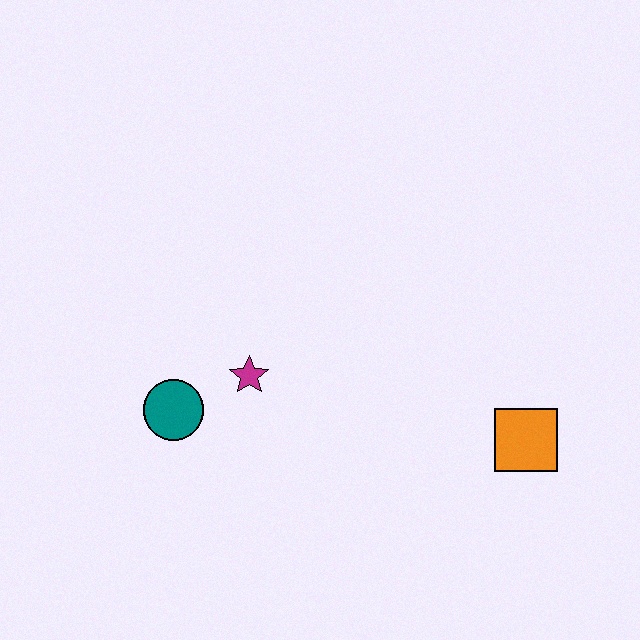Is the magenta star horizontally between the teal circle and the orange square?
Yes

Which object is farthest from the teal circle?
The orange square is farthest from the teal circle.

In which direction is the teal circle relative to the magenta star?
The teal circle is to the left of the magenta star.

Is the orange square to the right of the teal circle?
Yes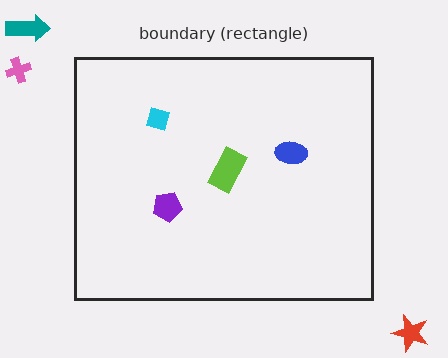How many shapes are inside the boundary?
4 inside, 3 outside.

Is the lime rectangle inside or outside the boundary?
Inside.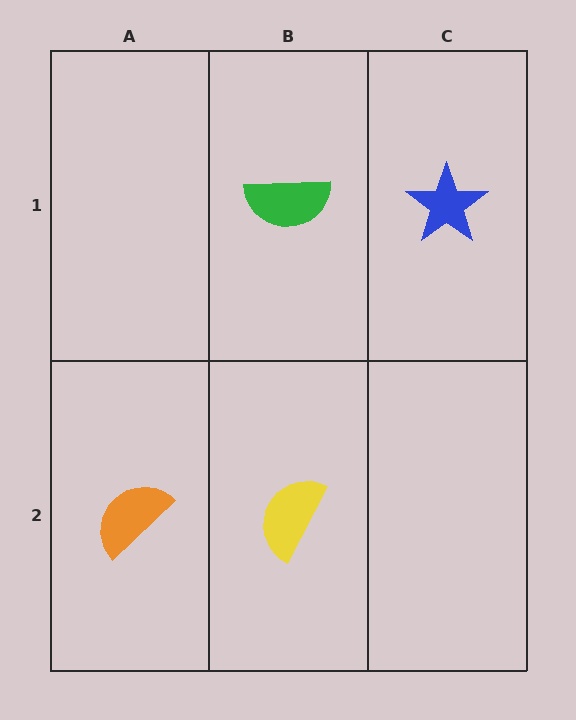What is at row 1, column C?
A blue star.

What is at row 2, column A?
An orange semicircle.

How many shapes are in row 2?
2 shapes.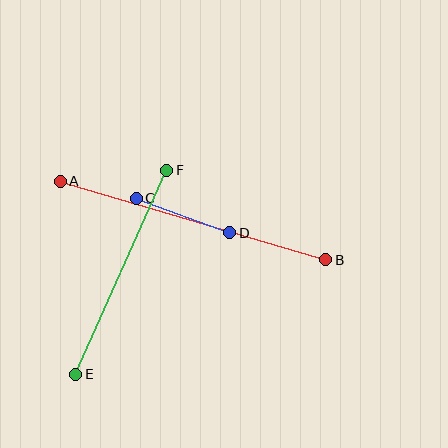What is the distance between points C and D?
The distance is approximately 100 pixels.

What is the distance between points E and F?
The distance is approximately 223 pixels.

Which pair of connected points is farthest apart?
Points A and B are farthest apart.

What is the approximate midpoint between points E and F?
The midpoint is at approximately (121, 272) pixels.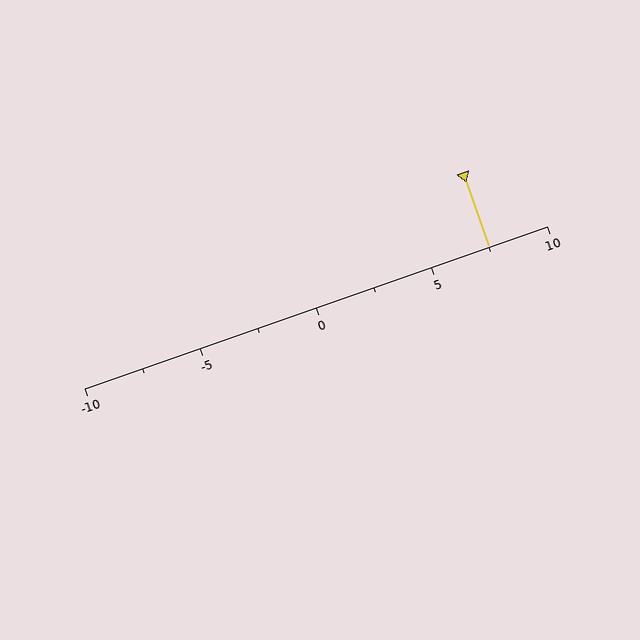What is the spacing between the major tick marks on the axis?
The major ticks are spaced 5 apart.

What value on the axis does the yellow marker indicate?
The marker indicates approximately 7.5.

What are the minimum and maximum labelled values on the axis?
The axis runs from -10 to 10.